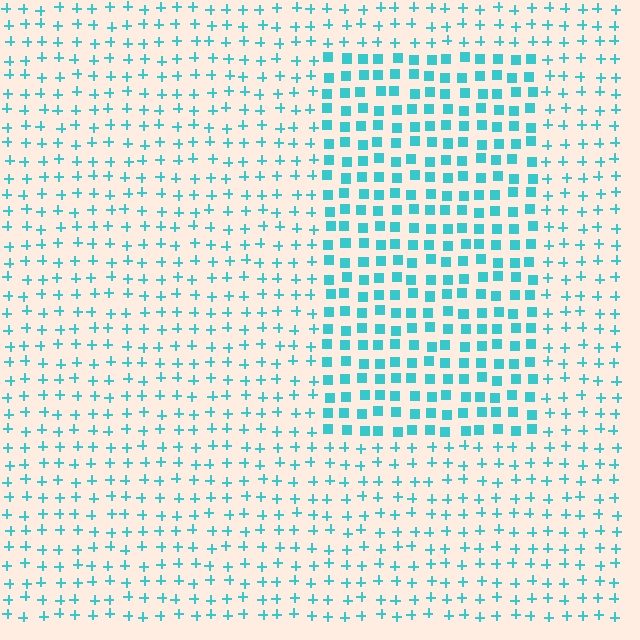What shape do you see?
I see a rectangle.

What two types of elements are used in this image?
The image uses squares inside the rectangle region and plus signs outside it.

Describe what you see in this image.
The image is filled with small cyan elements arranged in a uniform grid. A rectangle-shaped region contains squares, while the surrounding area contains plus signs. The boundary is defined purely by the change in element shape.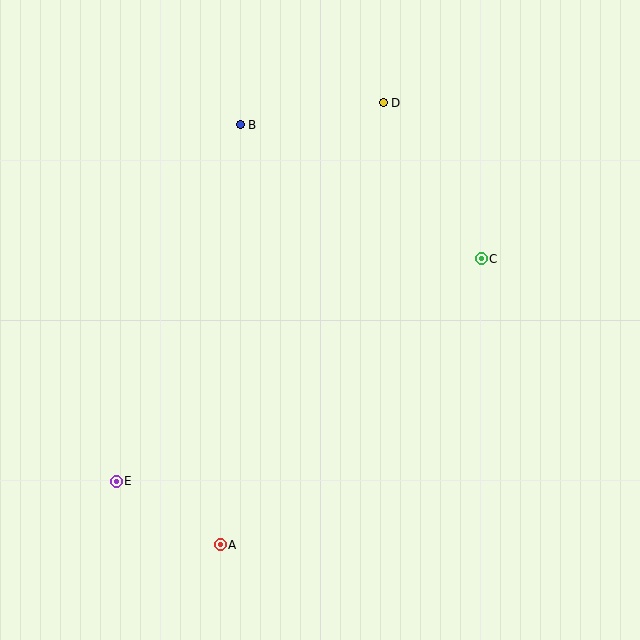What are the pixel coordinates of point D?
Point D is at (383, 103).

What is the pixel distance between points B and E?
The distance between B and E is 377 pixels.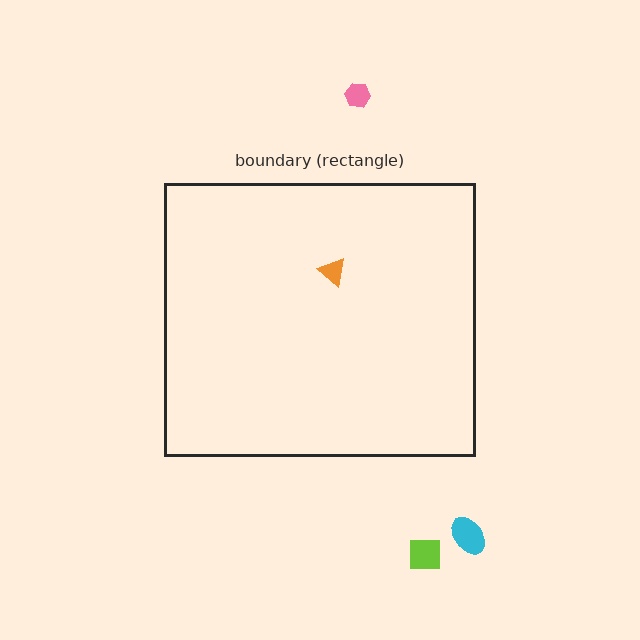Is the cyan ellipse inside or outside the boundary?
Outside.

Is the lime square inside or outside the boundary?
Outside.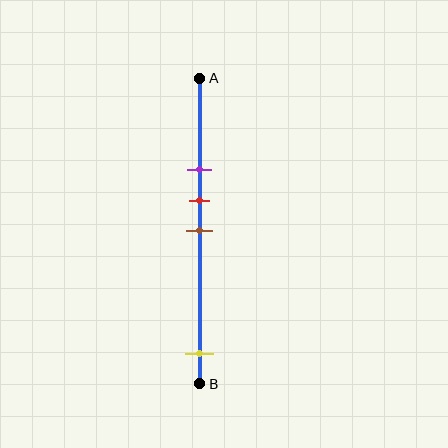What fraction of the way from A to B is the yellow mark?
The yellow mark is approximately 90% (0.9) of the way from A to B.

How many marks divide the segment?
There are 4 marks dividing the segment.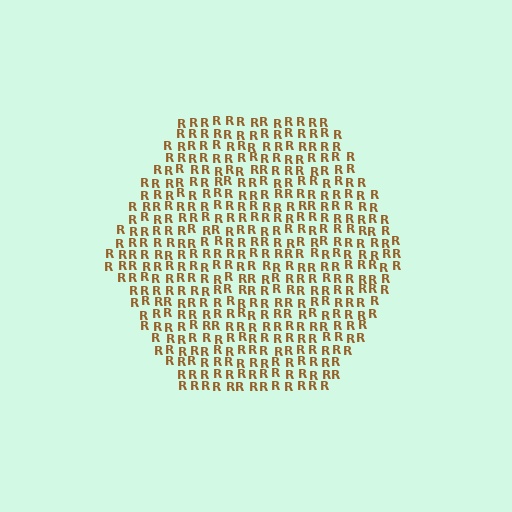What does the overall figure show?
The overall figure shows a hexagon.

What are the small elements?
The small elements are letter R's.